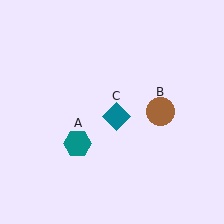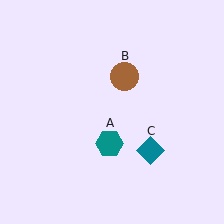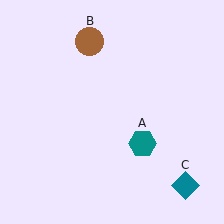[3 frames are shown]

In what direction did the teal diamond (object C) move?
The teal diamond (object C) moved down and to the right.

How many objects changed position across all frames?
3 objects changed position: teal hexagon (object A), brown circle (object B), teal diamond (object C).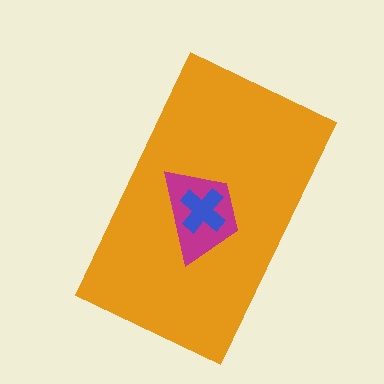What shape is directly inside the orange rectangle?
The magenta trapezoid.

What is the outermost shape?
The orange rectangle.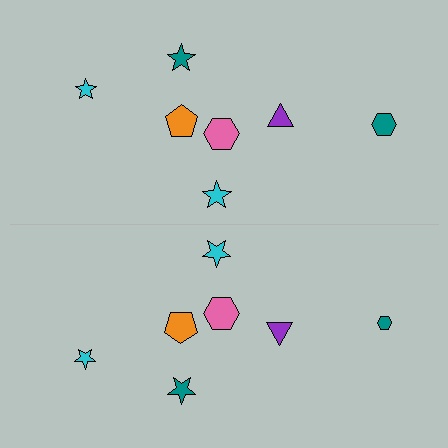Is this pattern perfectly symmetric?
No, the pattern is not perfectly symmetric. The teal hexagon on the bottom side has a different size than its mirror counterpart.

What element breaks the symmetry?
The teal hexagon on the bottom side has a different size than its mirror counterpart.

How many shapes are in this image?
There are 14 shapes in this image.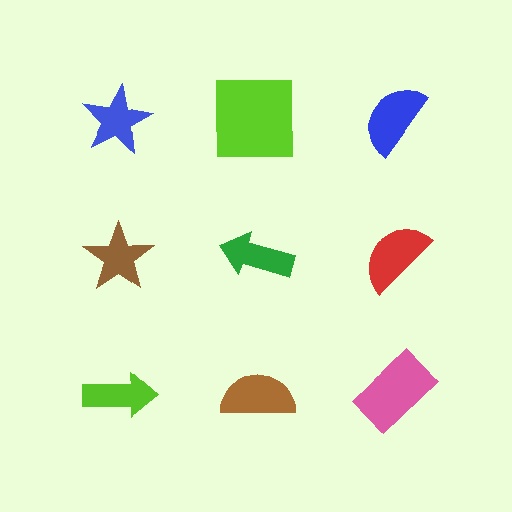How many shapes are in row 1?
3 shapes.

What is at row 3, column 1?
A lime arrow.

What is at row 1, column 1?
A blue star.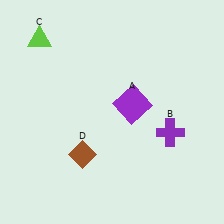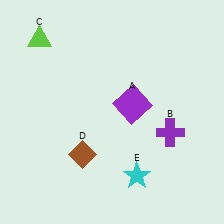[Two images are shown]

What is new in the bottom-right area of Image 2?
A cyan star (E) was added in the bottom-right area of Image 2.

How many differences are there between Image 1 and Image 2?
There is 1 difference between the two images.